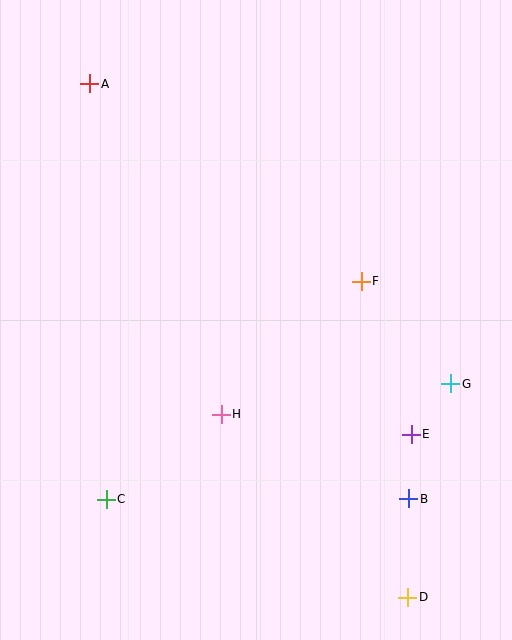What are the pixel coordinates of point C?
Point C is at (106, 499).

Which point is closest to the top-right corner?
Point F is closest to the top-right corner.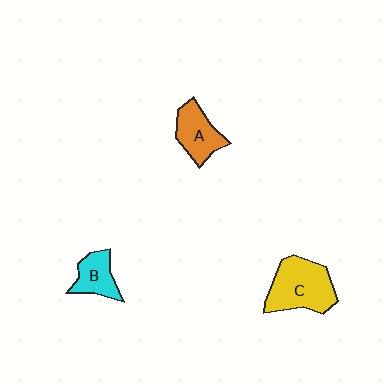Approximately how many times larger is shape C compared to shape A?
Approximately 1.5 times.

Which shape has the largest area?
Shape C (yellow).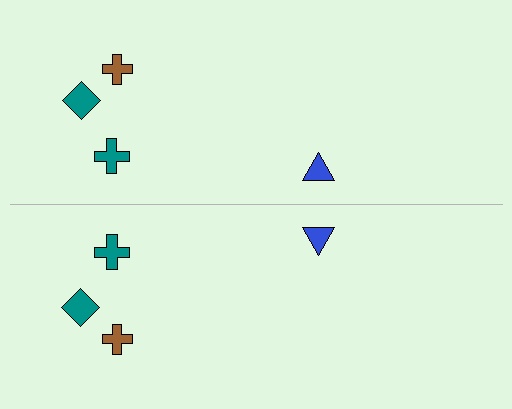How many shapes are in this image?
There are 8 shapes in this image.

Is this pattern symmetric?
Yes, this pattern has bilateral (reflection) symmetry.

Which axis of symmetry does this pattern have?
The pattern has a horizontal axis of symmetry running through the center of the image.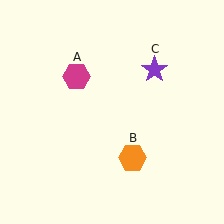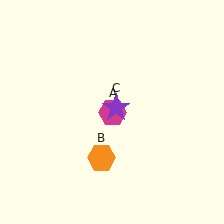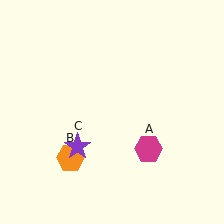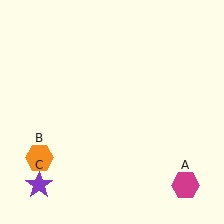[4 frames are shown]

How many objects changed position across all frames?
3 objects changed position: magenta hexagon (object A), orange hexagon (object B), purple star (object C).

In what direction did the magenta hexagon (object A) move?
The magenta hexagon (object A) moved down and to the right.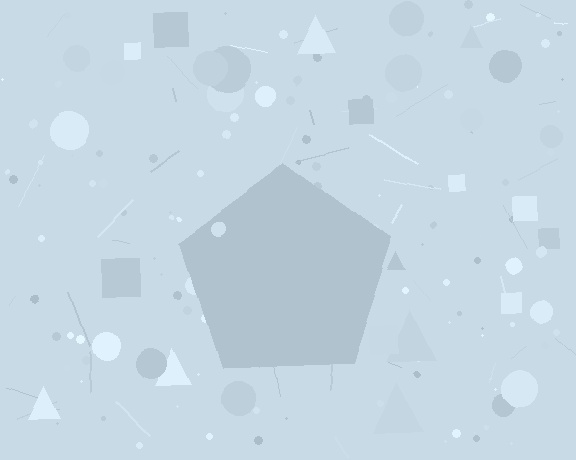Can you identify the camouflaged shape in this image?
The camouflaged shape is a pentagon.